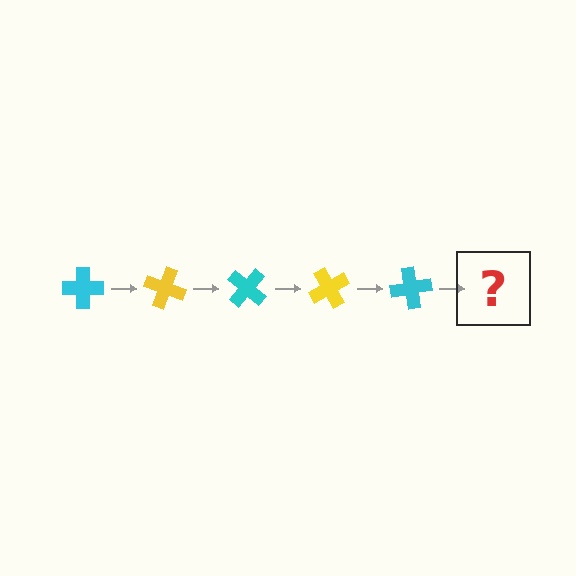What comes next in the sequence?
The next element should be a yellow cross, rotated 100 degrees from the start.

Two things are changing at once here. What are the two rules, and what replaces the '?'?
The two rules are that it rotates 20 degrees each step and the color cycles through cyan and yellow. The '?' should be a yellow cross, rotated 100 degrees from the start.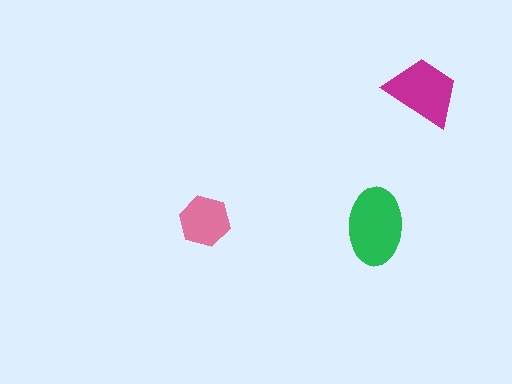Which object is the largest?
The green ellipse.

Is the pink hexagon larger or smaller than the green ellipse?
Smaller.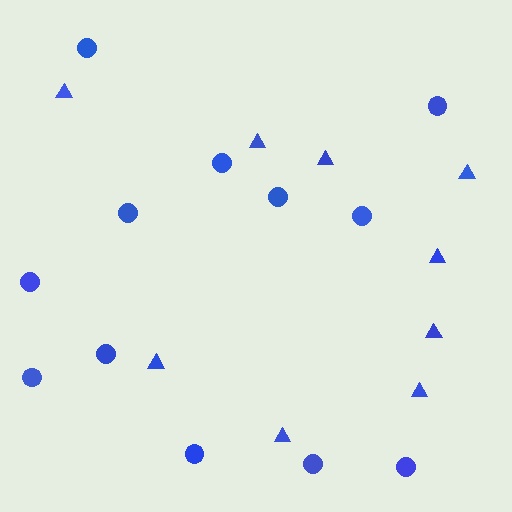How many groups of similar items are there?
There are 2 groups: one group of triangles (9) and one group of circles (12).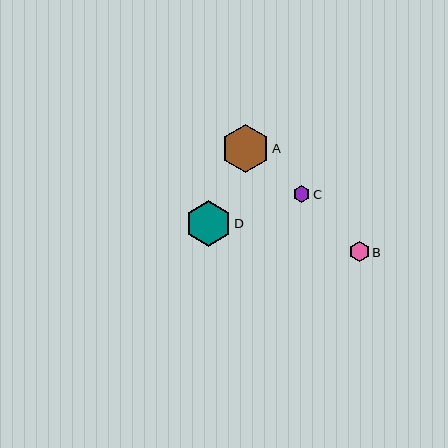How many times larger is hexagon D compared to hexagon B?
Hexagon D is approximately 2.2 times the size of hexagon B.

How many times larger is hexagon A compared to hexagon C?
Hexagon A is approximately 2.9 times the size of hexagon C.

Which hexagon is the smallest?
Hexagon C is the smallest with a size of approximately 17 pixels.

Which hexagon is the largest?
Hexagon A is the largest with a size of approximately 48 pixels.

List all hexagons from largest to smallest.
From largest to smallest: A, D, B, C.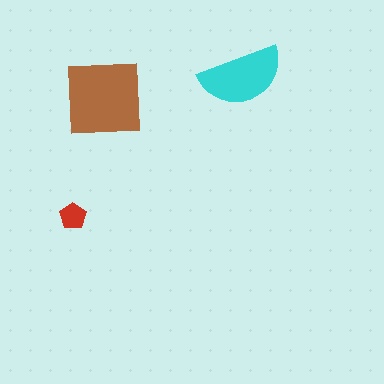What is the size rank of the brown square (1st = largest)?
1st.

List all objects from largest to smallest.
The brown square, the cyan semicircle, the red pentagon.